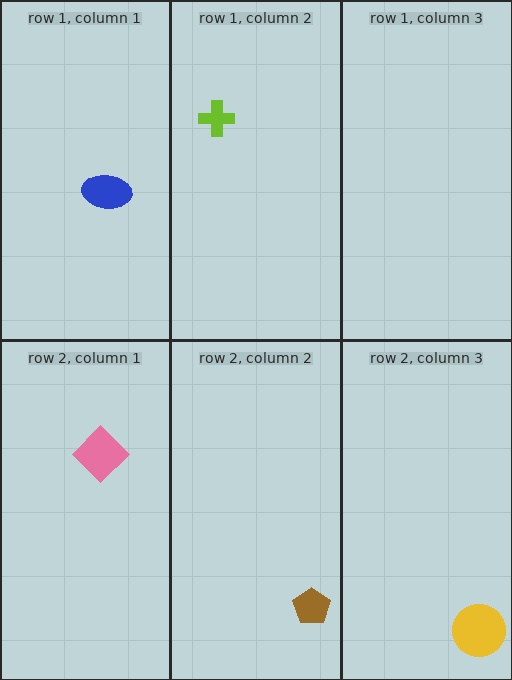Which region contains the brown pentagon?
The row 2, column 2 region.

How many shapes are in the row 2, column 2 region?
1.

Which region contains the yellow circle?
The row 2, column 3 region.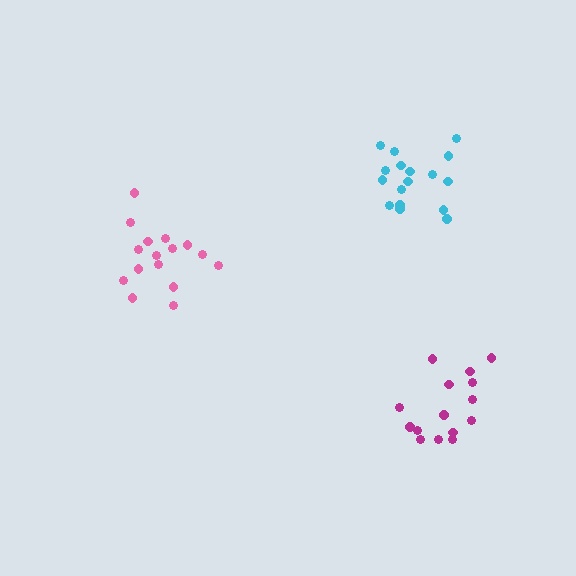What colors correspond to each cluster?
The clusters are colored: magenta, pink, cyan.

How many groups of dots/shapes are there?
There are 3 groups.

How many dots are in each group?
Group 1: 15 dots, Group 2: 16 dots, Group 3: 17 dots (48 total).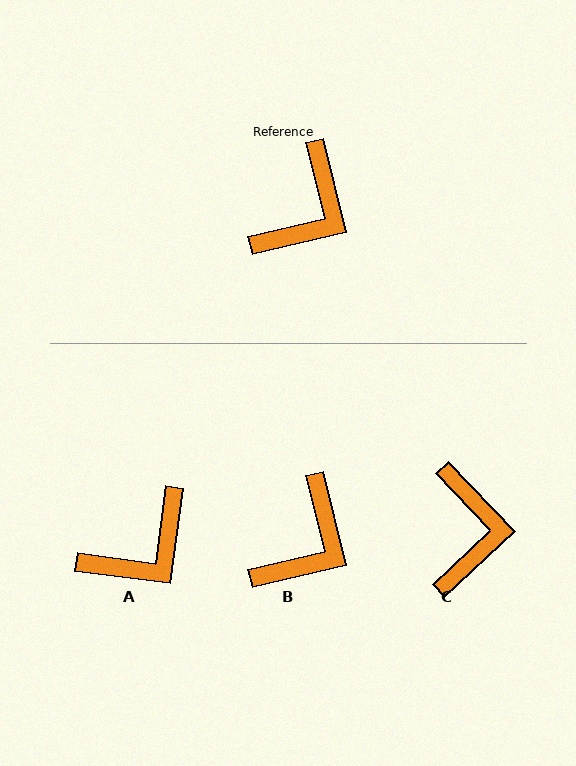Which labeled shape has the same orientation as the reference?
B.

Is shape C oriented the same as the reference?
No, it is off by about 30 degrees.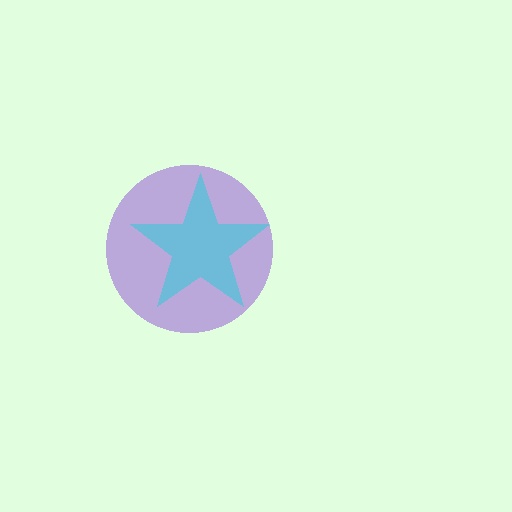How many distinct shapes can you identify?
There are 2 distinct shapes: a purple circle, a cyan star.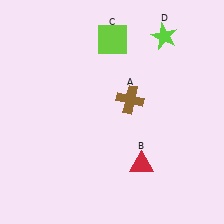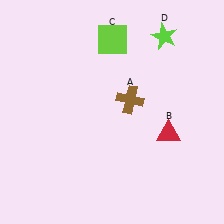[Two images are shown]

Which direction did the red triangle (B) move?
The red triangle (B) moved up.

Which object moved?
The red triangle (B) moved up.